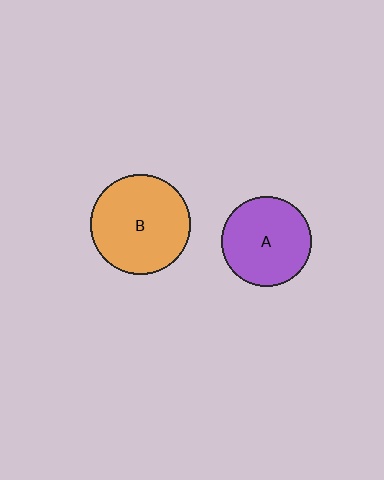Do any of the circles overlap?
No, none of the circles overlap.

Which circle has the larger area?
Circle B (orange).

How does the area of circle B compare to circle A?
Approximately 1.3 times.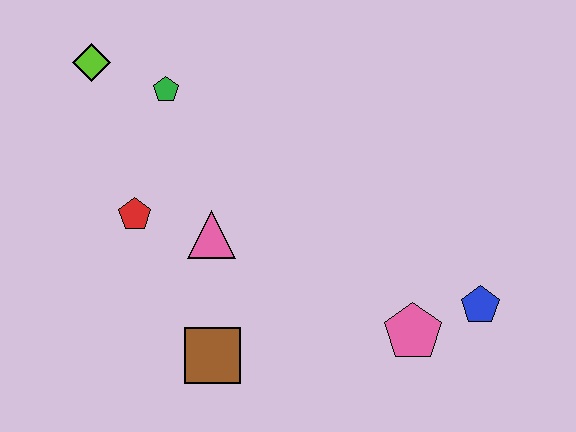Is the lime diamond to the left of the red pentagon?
Yes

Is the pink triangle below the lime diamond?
Yes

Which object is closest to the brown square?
The pink triangle is closest to the brown square.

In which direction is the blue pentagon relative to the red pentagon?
The blue pentagon is to the right of the red pentagon.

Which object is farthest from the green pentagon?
The blue pentagon is farthest from the green pentagon.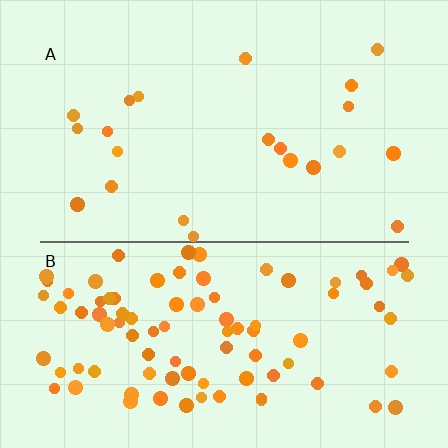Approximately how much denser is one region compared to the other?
Approximately 4.2× — region B over region A.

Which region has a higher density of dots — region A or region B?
B (the bottom).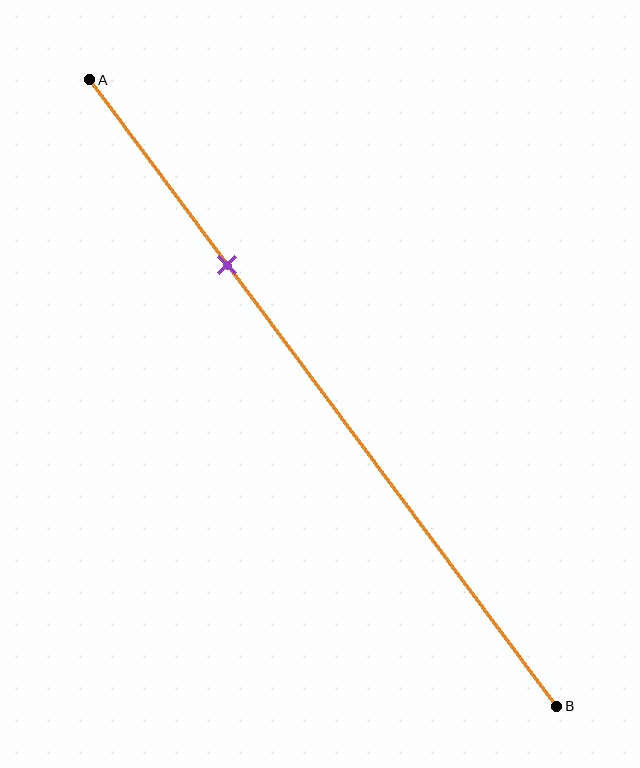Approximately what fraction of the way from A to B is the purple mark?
The purple mark is approximately 30% of the way from A to B.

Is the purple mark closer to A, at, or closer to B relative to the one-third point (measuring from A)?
The purple mark is closer to point A than the one-third point of segment AB.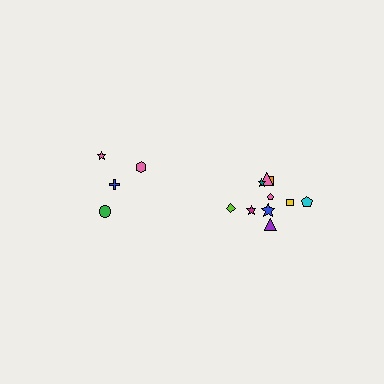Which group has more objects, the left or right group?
The right group.